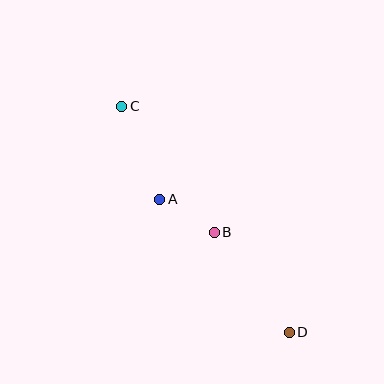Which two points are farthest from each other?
Points C and D are farthest from each other.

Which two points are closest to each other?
Points A and B are closest to each other.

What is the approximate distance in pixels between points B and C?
The distance between B and C is approximately 157 pixels.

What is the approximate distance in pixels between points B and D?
The distance between B and D is approximately 125 pixels.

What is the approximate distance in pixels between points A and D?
The distance between A and D is approximately 186 pixels.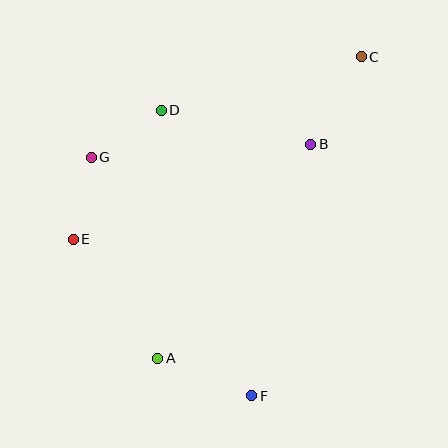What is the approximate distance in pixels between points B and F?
The distance between B and F is approximately 259 pixels.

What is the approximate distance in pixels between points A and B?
The distance between A and B is approximately 263 pixels.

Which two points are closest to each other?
Points E and G are closest to each other.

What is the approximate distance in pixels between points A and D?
The distance between A and D is approximately 248 pixels.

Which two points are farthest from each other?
Points A and C are farthest from each other.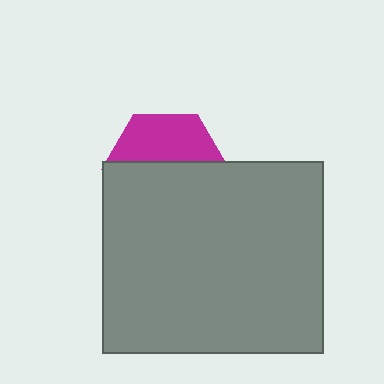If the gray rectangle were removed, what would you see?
You would see the complete magenta hexagon.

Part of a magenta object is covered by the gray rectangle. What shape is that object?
It is a hexagon.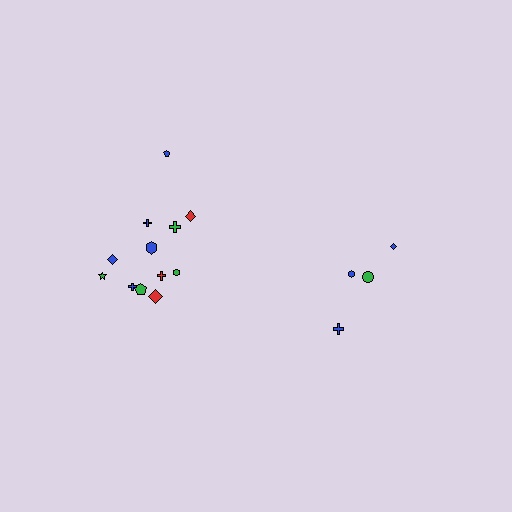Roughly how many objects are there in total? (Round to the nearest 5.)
Roughly 15 objects in total.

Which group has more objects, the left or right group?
The left group.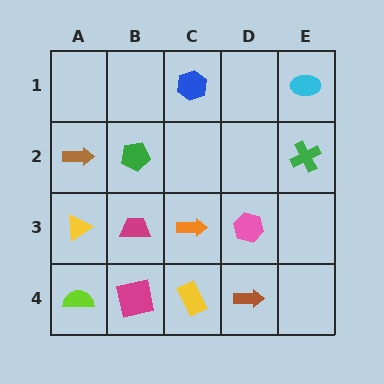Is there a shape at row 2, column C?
No, that cell is empty.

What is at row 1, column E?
A cyan ellipse.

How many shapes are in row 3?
4 shapes.